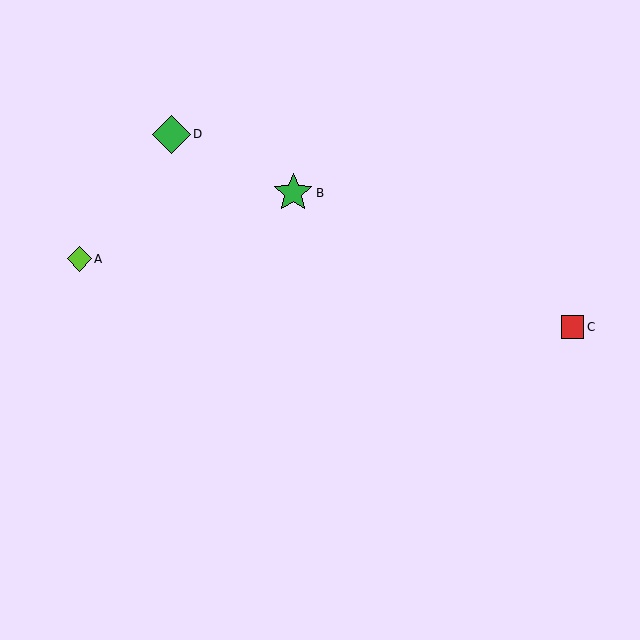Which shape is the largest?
The green star (labeled B) is the largest.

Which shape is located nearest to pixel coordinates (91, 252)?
The lime diamond (labeled A) at (79, 259) is nearest to that location.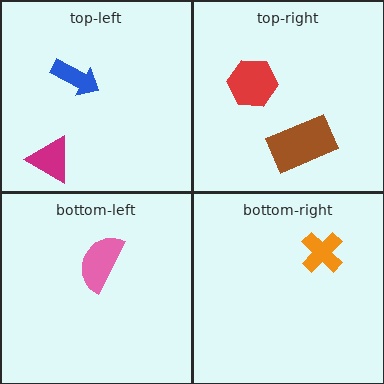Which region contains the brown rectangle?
The top-right region.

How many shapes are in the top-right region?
2.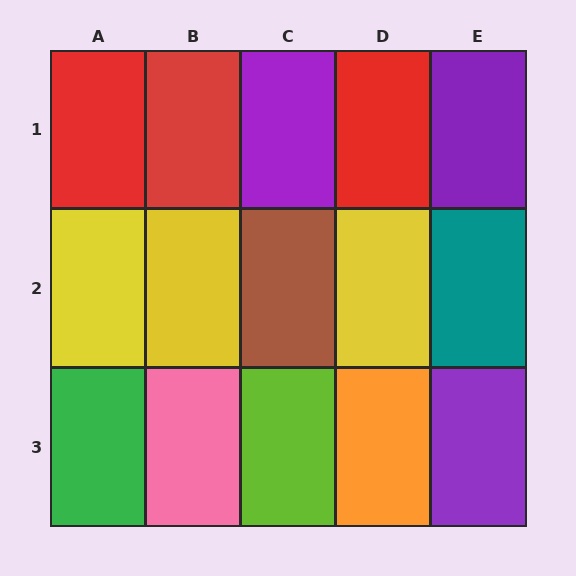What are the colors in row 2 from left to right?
Yellow, yellow, brown, yellow, teal.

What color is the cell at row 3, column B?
Pink.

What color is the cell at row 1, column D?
Red.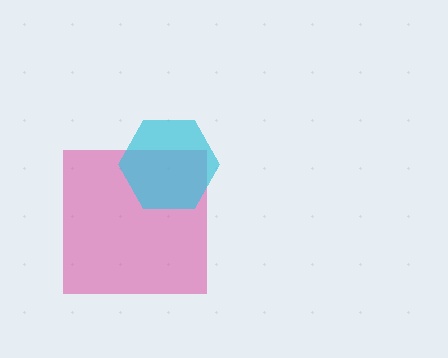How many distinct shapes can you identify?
There are 2 distinct shapes: a magenta square, a cyan hexagon.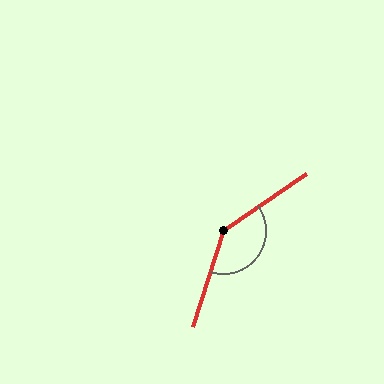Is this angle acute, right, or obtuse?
It is obtuse.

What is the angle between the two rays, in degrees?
Approximately 143 degrees.